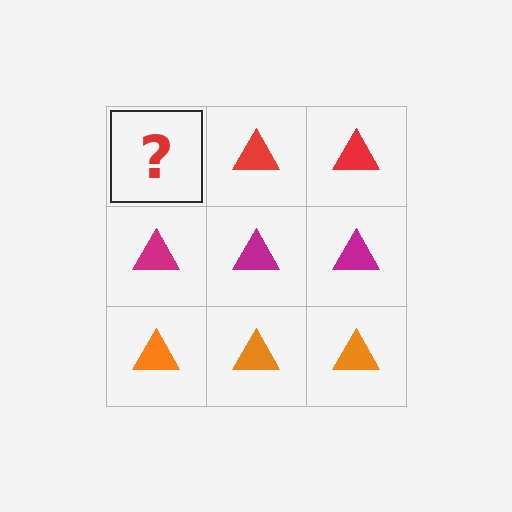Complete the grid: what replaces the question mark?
The question mark should be replaced with a red triangle.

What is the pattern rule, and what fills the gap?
The rule is that each row has a consistent color. The gap should be filled with a red triangle.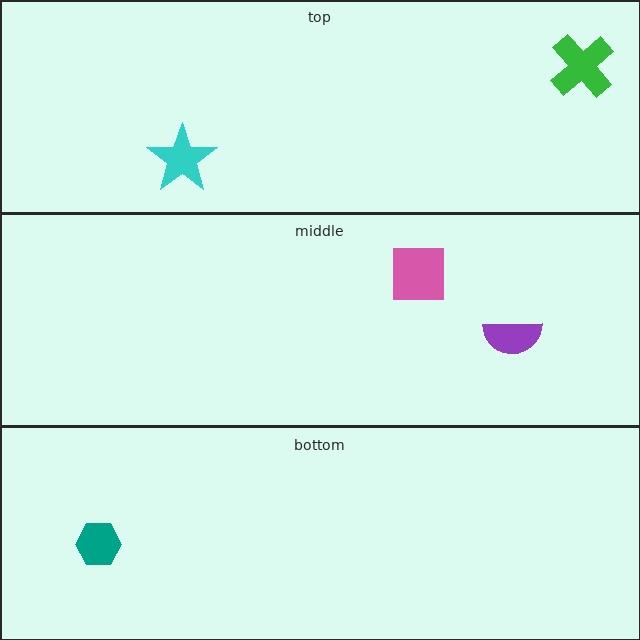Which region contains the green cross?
The top region.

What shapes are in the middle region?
The pink square, the purple semicircle.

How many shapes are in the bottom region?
1.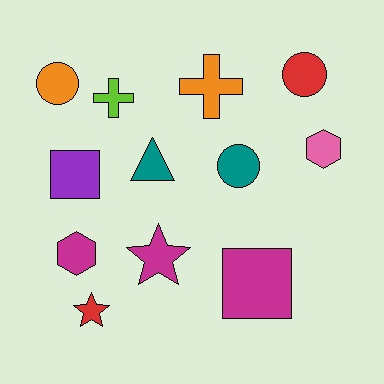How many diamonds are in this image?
There are no diamonds.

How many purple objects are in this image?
There is 1 purple object.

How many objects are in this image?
There are 12 objects.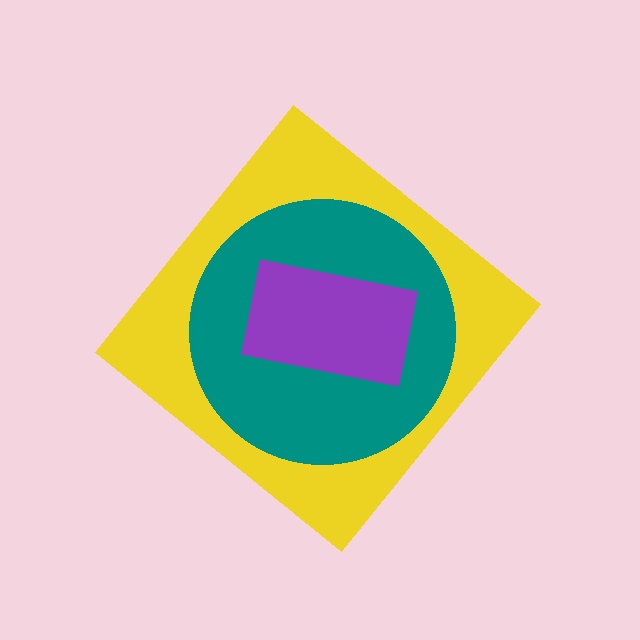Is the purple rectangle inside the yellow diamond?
Yes.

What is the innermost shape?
The purple rectangle.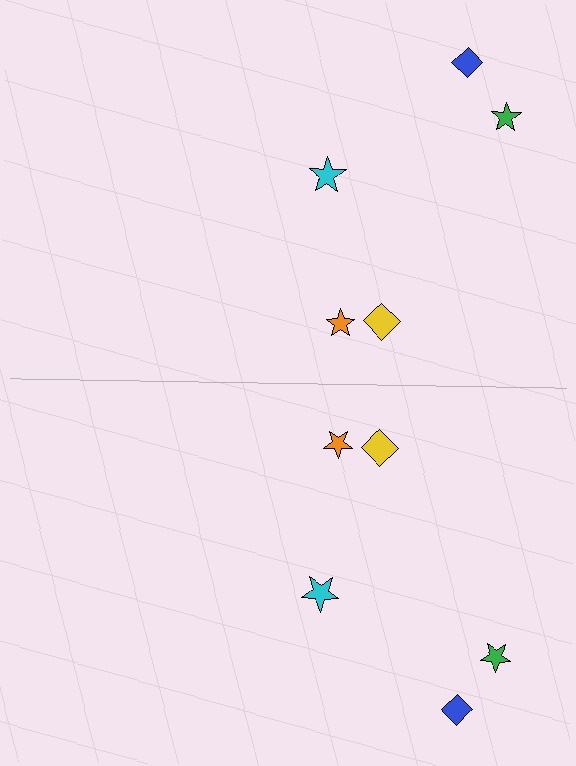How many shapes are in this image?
There are 10 shapes in this image.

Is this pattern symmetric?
Yes, this pattern has bilateral (reflection) symmetry.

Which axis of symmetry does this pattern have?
The pattern has a horizontal axis of symmetry running through the center of the image.